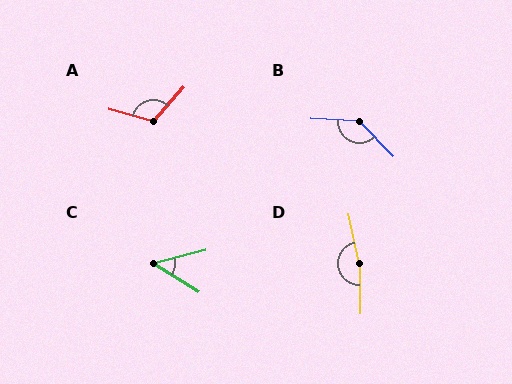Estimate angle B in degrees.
Approximately 137 degrees.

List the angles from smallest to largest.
C (47°), A (116°), B (137°), D (168°).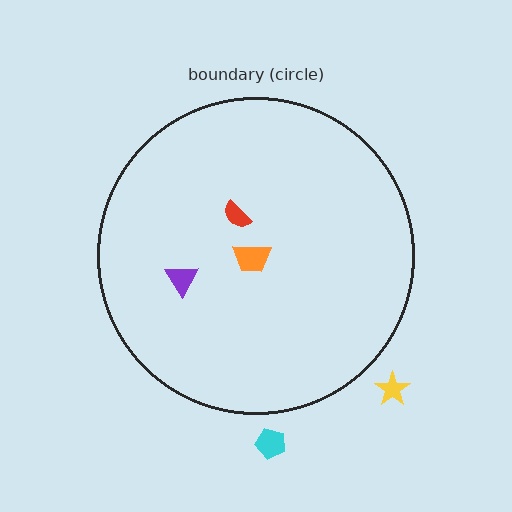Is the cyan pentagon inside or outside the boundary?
Outside.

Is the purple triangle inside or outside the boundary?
Inside.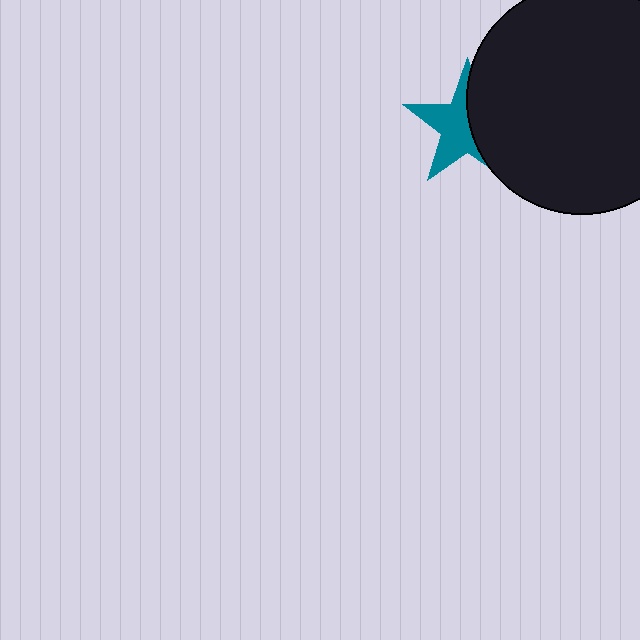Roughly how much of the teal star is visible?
About half of it is visible (roughly 54%).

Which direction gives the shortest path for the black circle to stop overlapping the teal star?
Moving right gives the shortest separation.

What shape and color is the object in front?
The object in front is a black circle.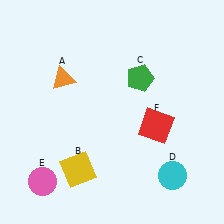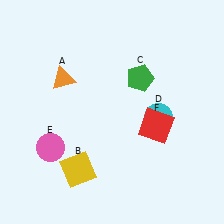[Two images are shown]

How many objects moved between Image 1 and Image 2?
2 objects moved between the two images.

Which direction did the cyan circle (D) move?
The cyan circle (D) moved up.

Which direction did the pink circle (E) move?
The pink circle (E) moved up.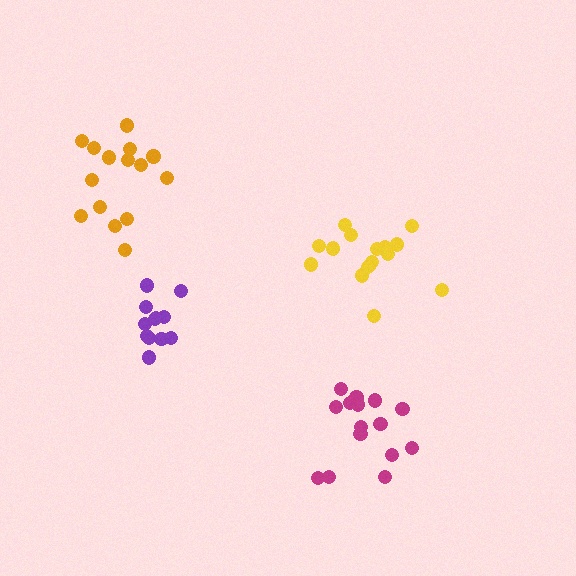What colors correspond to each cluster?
The clusters are colored: yellow, purple, magenta, orange.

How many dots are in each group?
Group 1: 17 dots, Group 2: 12 dots, Group 3: 15 dots, Group 4: 15 dots (59 total).